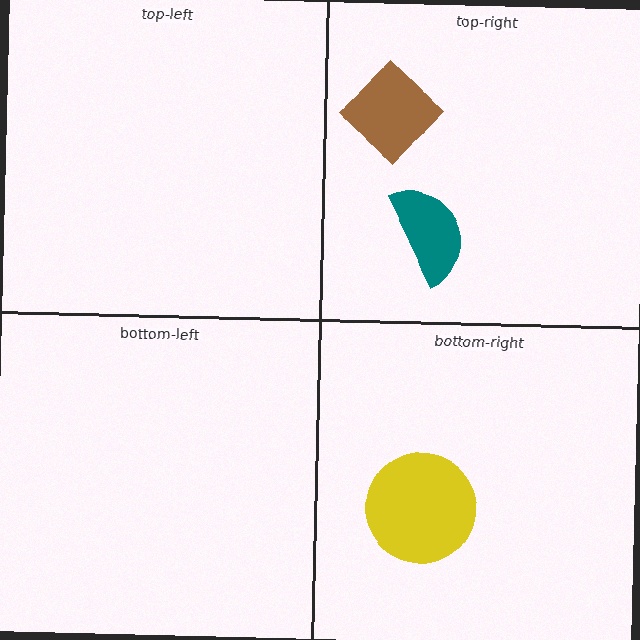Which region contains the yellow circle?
The bottom-right region.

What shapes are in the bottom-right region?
The yellow circle.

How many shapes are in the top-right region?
2.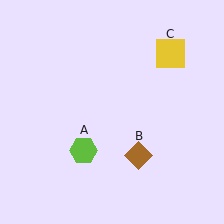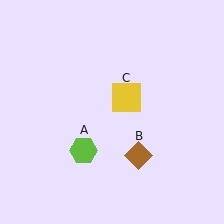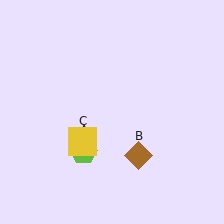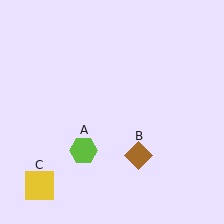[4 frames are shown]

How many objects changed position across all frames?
1 object changed position: yellow square (object C).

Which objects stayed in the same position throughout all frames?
Lime hexagon (object A) and brown diamond (object B) remained stationary.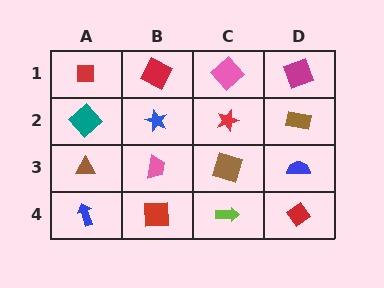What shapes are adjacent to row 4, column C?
A brown square (row 3, column C), a red square (row 4, column B), a red diamond (row 4, column D).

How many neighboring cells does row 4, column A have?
2.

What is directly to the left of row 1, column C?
A red square.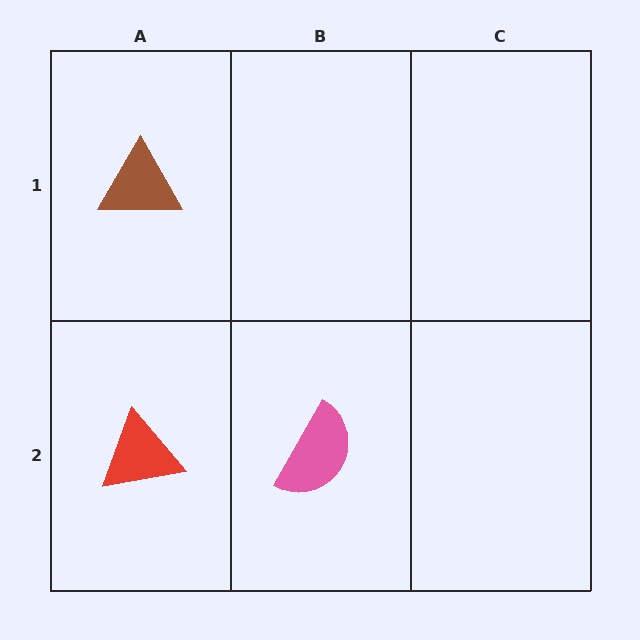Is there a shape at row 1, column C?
No, that cell is empty.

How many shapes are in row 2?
2 shapes.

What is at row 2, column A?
A red triangle.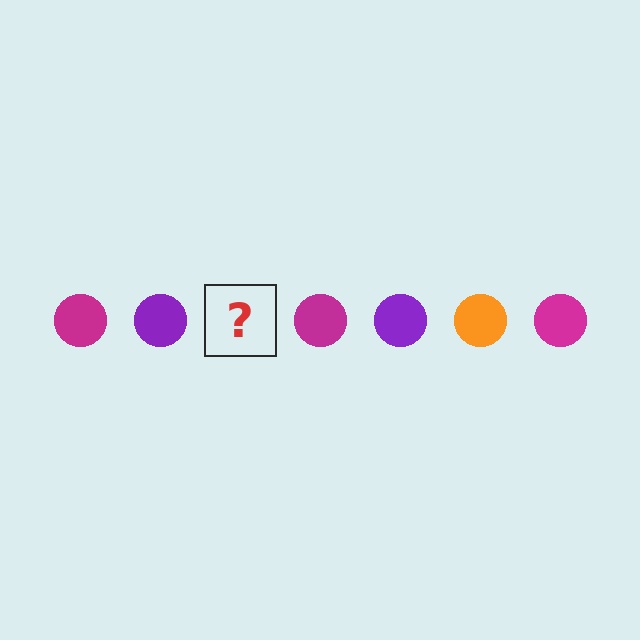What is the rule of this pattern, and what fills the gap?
The rule is that the pattern cycles through magenta, purple, orange circles. The gap should be filled with an orange circle.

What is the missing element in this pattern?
The missing element is an orange circle.